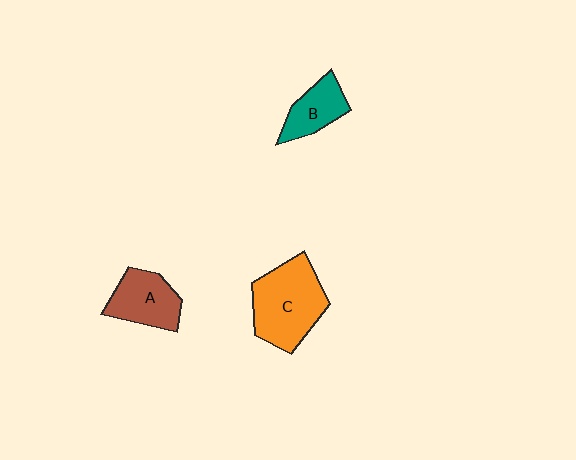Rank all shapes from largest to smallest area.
From largest to smallest: C (orange), A (brown), B (teal).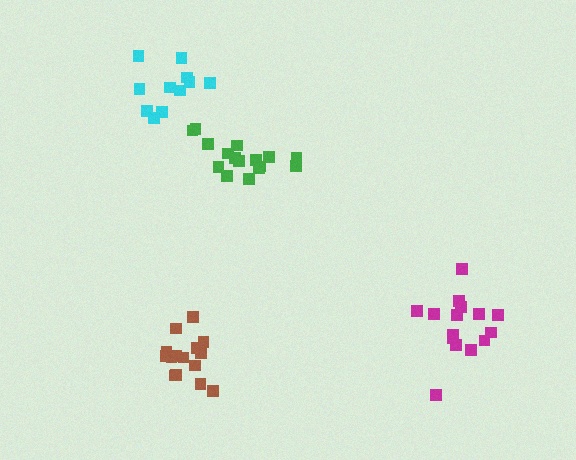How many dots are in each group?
Group 1: 11 dots, Group 2: 16 dots, Group 3: 15 dots, Group 4: 16 dots (58 total).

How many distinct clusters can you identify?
There are 4 distinct clusters.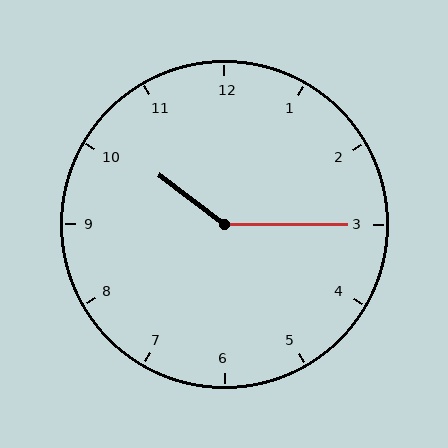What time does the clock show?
10:15.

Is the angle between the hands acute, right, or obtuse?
It is obtuse.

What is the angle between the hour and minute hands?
Approximately 142 degrees.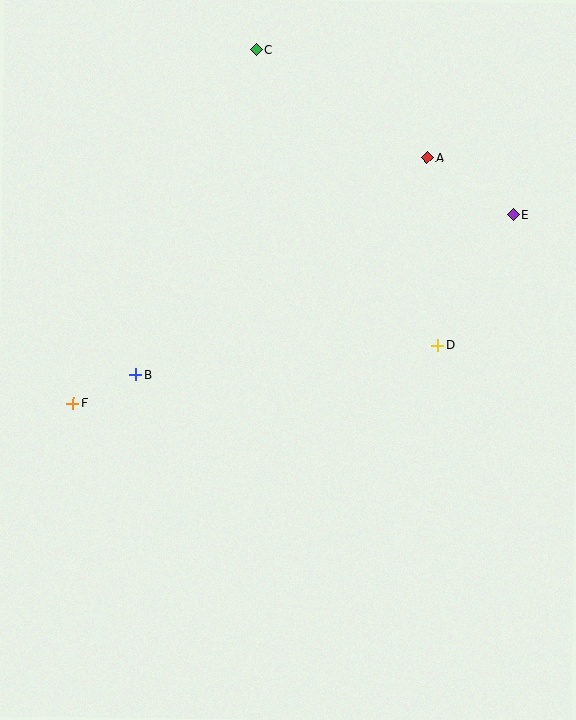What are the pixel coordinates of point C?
Point C is at (256, 49).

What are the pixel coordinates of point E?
Point E is at (513, 215).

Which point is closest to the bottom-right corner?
Point D is closest to the bottom-right corner.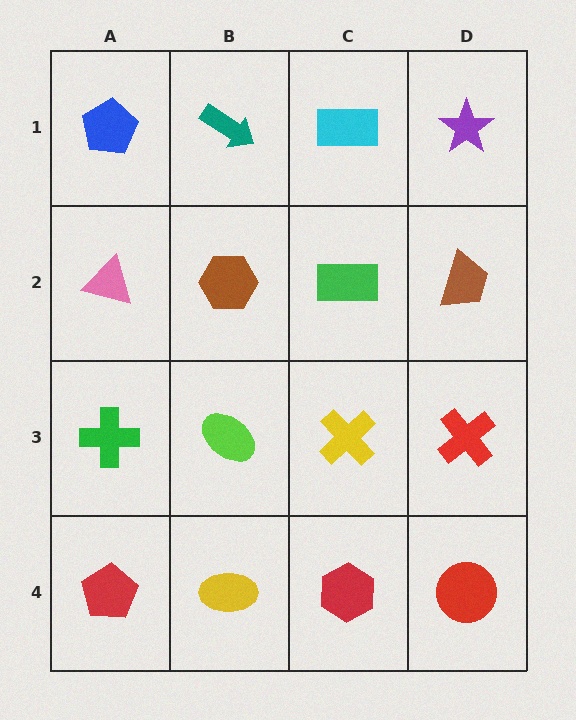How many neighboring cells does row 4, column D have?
2.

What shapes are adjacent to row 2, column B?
A teal arrow (row 1, column B), a lime ellipse (row 3, column B), a pink triangle (row 2, column A), a green rectangle (row 2, column C).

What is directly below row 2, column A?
A green cross.